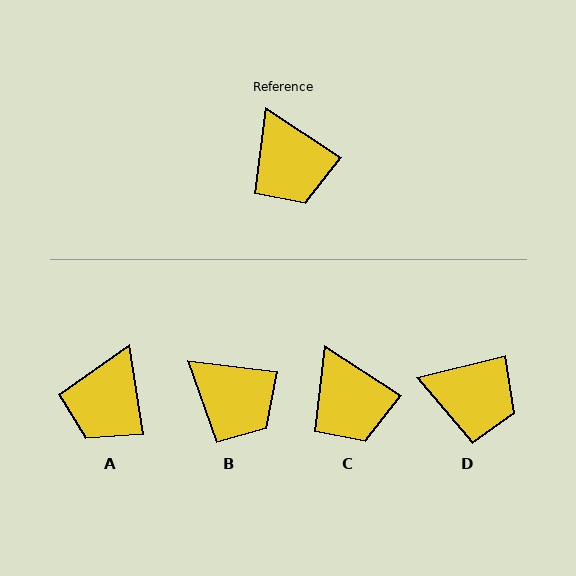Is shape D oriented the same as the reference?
No, it is off by about 47 degrees.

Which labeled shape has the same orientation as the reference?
C.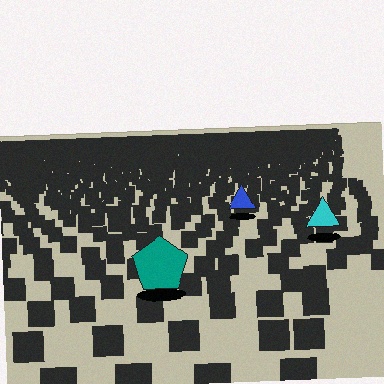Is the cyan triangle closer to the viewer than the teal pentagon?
No. The teal pentagon is closer — you can tell from the texture gradient: the ground texture is coarser near it.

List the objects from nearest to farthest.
From nearest to farthest: the teal pentagon, the cyan triangle, the blue triangle.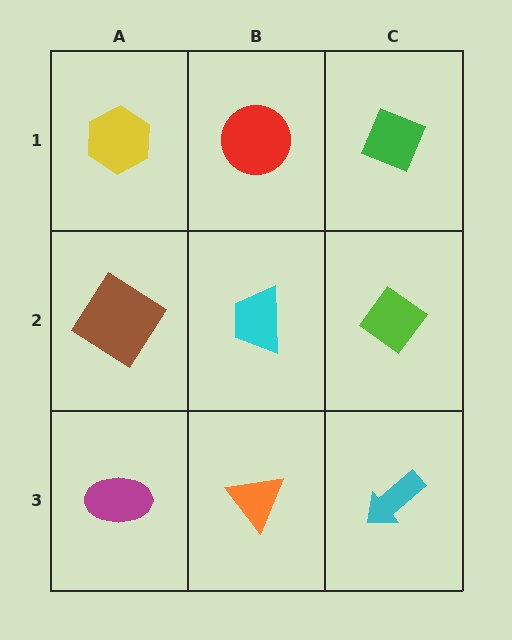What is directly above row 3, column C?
A lime diamond.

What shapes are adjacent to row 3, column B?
A cyan trapezoid (row 2, column B), a magenta ellipse (row 3, column A), a cyan arrow (row 3, column C).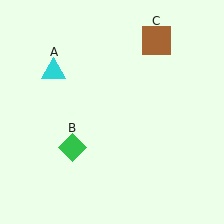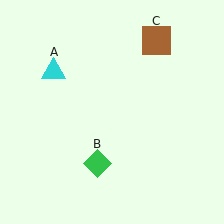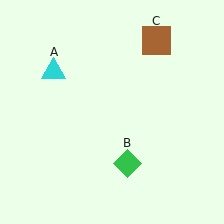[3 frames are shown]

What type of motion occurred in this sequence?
The green diamond (object B) rotated counterclockwise around the center of the scene.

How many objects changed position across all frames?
1 object changed position: green diamond (object B).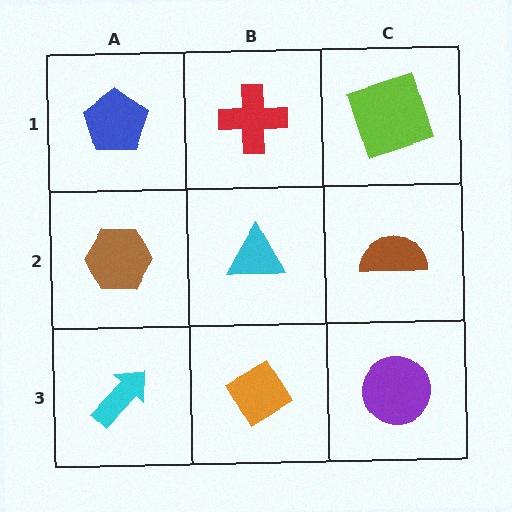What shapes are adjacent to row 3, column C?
A brown semicircle (row 2, column C), an orange diamond (row 3, column B).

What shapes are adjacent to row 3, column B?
A cyan triangle (row 2, column B), a cyan arrow (row 3, column A), a purple circle (row 3, column C).